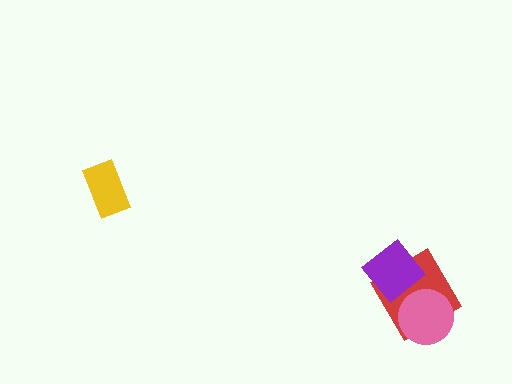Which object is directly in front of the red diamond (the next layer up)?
The pink circle is directly in front of the red diamond.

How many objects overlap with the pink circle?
1 object overlaps with the pink circle.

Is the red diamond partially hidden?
Yes, it is partially covered by another shape.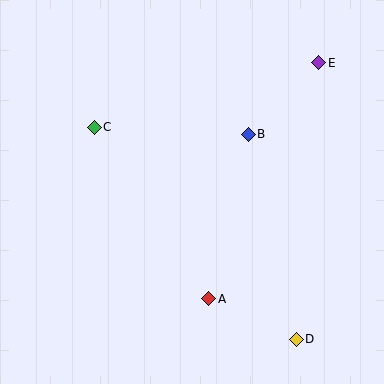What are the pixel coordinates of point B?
Point B is at (248, 134).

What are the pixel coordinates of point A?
Point A is at (209, 299).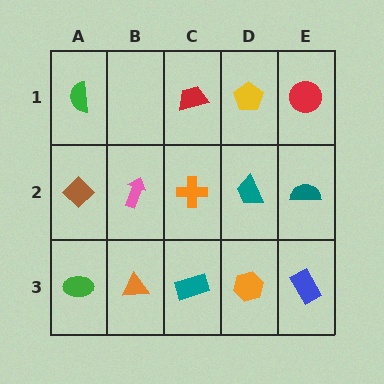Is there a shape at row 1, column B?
No, that cell is empty.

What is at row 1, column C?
A red trapezoid.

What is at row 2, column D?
A teal trapezoid.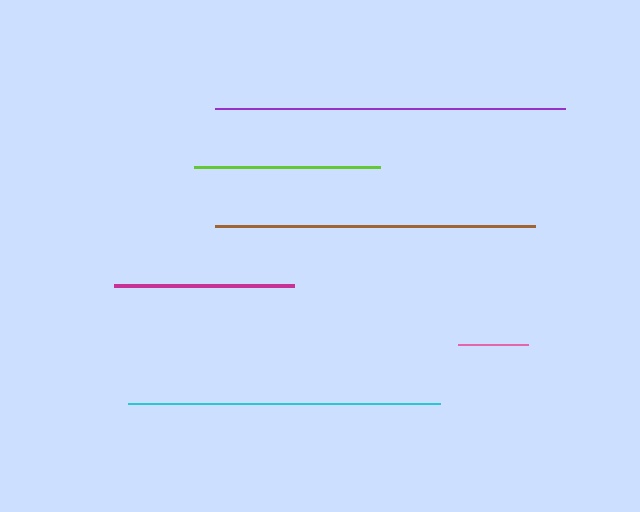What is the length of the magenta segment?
The magenta segment is approximately 180 pixels long.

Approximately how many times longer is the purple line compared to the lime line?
The purple line is approximately 1.9 times the length of the lime line.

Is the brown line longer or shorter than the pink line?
The brown line is longer than the pink line.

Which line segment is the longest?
The purple line is the longest at approximately 349 pixels.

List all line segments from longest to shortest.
From longest to shortest: purple, brown, cyan, lime, magenta, pink.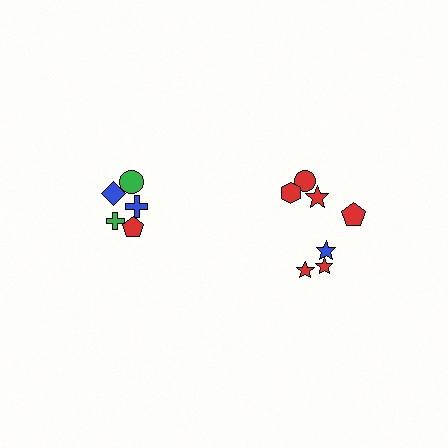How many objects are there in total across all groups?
There are 12 objects.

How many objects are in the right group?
There are 7 objects.